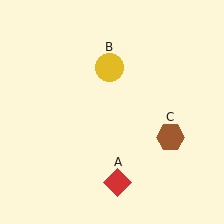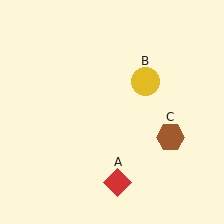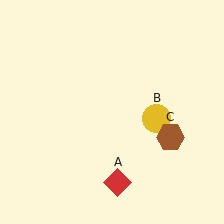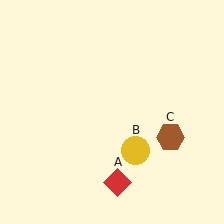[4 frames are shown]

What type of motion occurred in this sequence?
The yellow circle (object B) rotated clockwise around the center of the scene.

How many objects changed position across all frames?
1 object changed position: yellow circle (object B).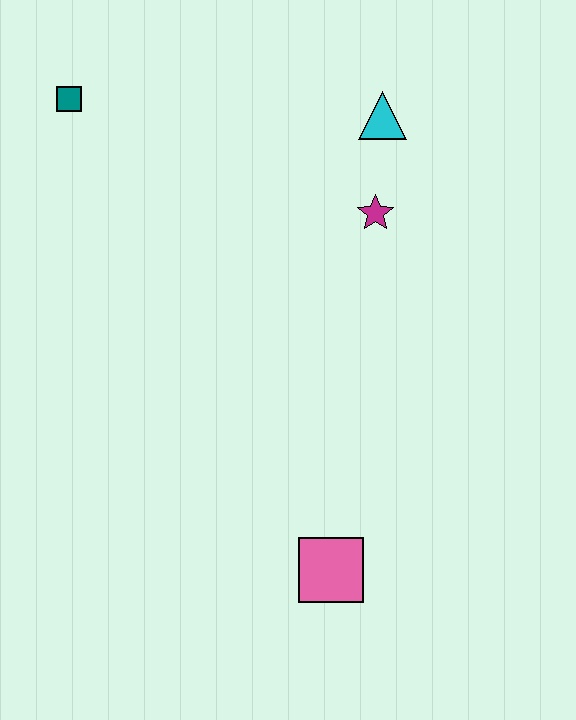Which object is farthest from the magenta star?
The pink square is farthest from the magenta star.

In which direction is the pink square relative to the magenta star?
The pink square is below the magenta star.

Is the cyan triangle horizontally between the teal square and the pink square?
No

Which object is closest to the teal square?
The cyan triangle is closest to the teal square.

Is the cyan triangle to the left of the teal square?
No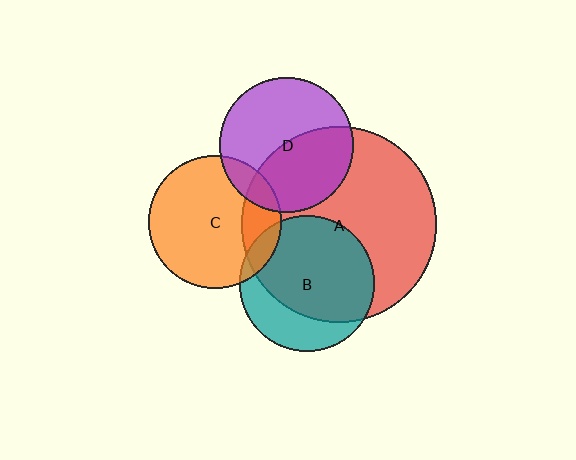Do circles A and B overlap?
Yes.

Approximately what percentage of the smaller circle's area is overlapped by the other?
Approximately 70%.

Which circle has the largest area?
Circle A (red).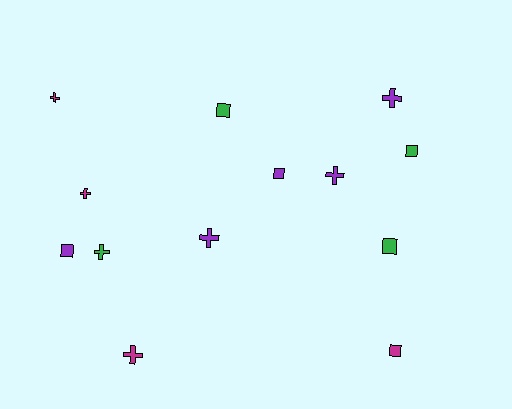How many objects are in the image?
There are 13 objects.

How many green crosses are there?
There is 1 green cross.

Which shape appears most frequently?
Cross, with 7 objects.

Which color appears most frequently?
Purple, with 5 objects.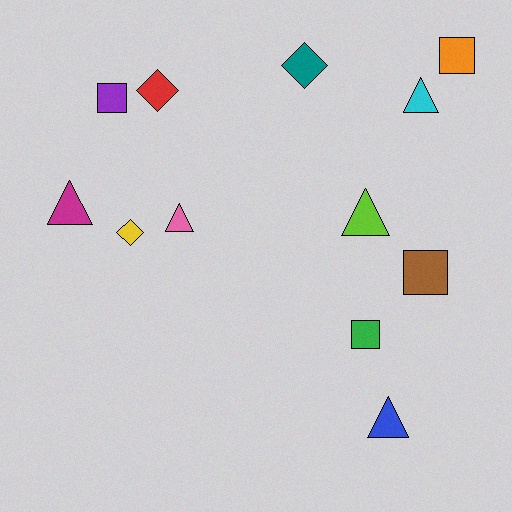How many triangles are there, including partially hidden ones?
There are 5 triangles.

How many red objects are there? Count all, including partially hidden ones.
There is 1 red object.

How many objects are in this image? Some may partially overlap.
There are 12 objects.